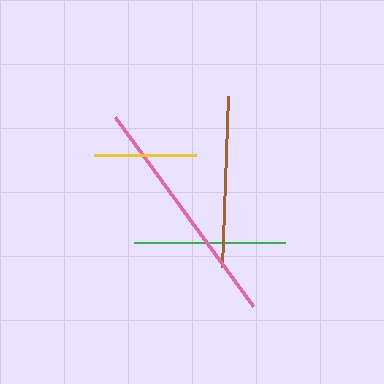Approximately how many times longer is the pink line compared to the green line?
The pink line is approximately 1.6 times the length of the green line.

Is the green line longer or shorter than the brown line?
The brown line is longer than the green line.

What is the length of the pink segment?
The pink segment is approximately 234 pixels long.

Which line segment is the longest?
The pink line is the longest at approximately 234 pixels.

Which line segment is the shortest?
The yellow line is the shortest at approximately 102 pixels.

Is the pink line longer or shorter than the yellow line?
The pink line is longer than the yellow line.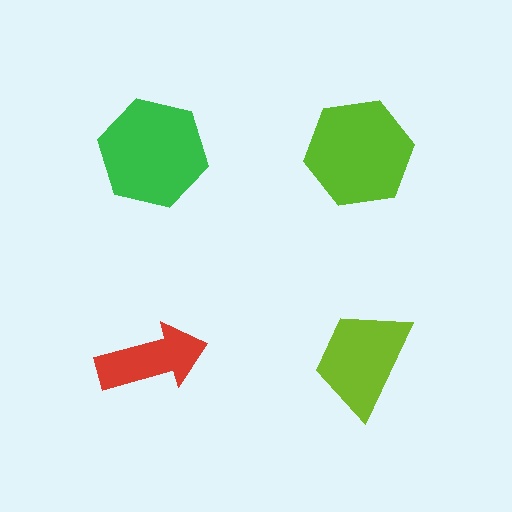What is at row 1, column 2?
A lime hexagon.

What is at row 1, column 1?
A green hexagon.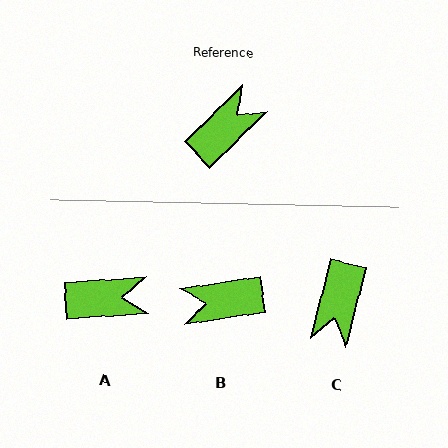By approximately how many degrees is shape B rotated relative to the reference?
Approximately 145 degrees counter-clockwise.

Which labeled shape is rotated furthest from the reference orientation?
C, about 148 degrees away.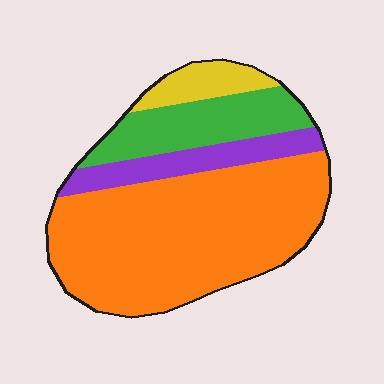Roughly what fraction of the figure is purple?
Purple covers 13% of the figure.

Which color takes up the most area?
Orange, at roughly 60%.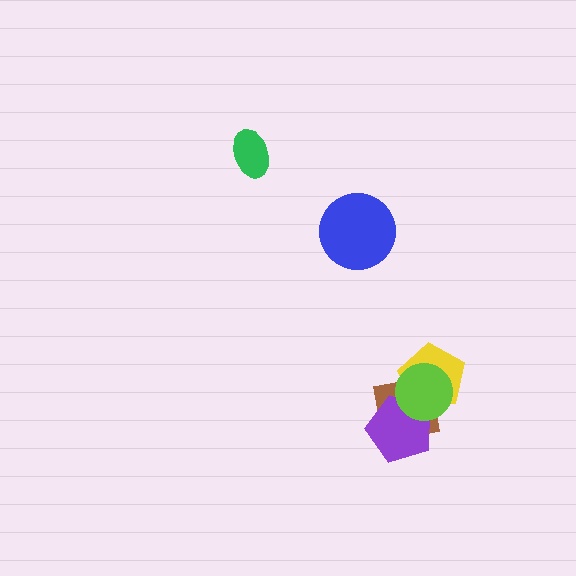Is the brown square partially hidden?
Yes, it is partially covered by another shape.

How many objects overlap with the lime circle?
3 objects overlap with the lime circle.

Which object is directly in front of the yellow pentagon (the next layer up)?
The purple pentagon is directly in front of the yellow pentagon.